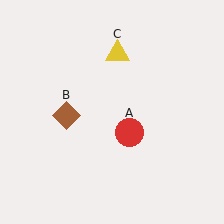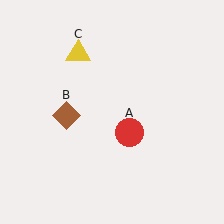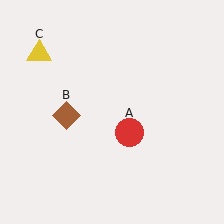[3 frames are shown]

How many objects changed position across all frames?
1 object changed position: yellow triangle (object C).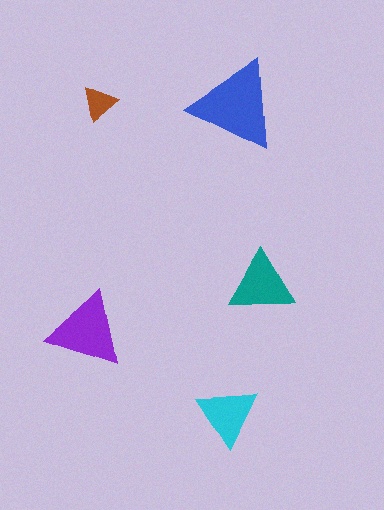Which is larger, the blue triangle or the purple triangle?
The blue one.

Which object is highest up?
The brown triangle is topmost.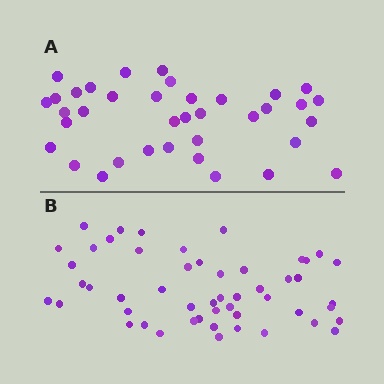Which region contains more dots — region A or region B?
Region B (the bottom region) has more dots.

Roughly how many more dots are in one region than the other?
Region B has approximately 15 more dots than region A.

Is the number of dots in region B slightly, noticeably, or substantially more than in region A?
Region B has noticeably more, but not dramatically so. The ratio is roughly 1.4 to 1.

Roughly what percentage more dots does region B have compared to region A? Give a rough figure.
About 40% more.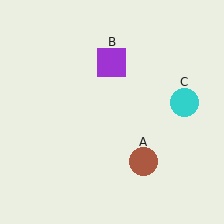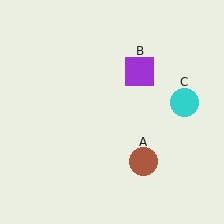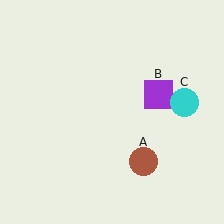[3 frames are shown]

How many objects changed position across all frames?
1 object changed position: purple square (object B).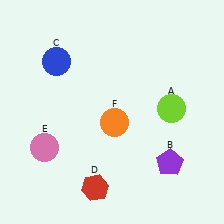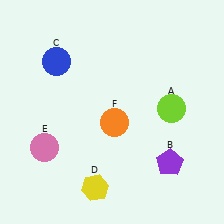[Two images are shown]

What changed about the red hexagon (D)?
In Image 1, D is red. In Image 2, it changed to yellow.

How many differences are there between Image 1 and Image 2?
There is 1 difference between the two images.